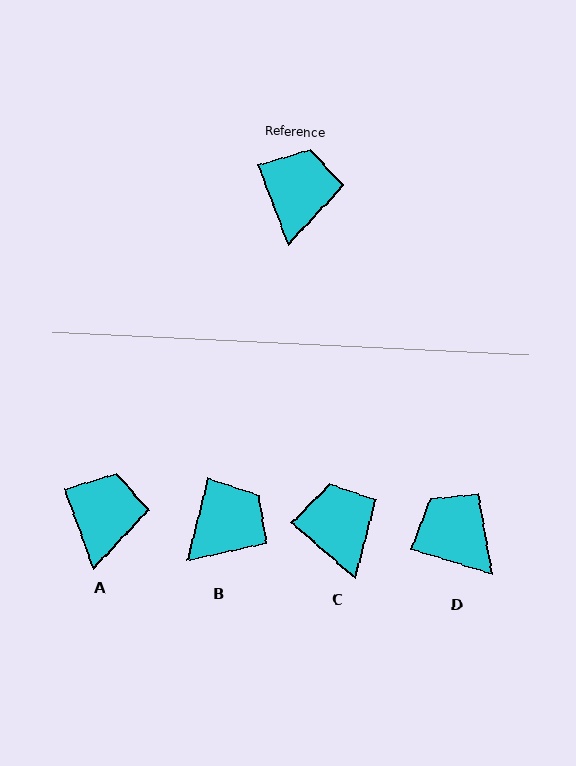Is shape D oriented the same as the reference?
No, it is off by about 53 degrees.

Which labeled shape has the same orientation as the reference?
A.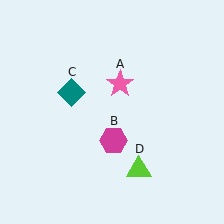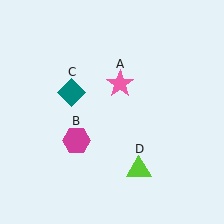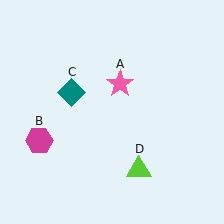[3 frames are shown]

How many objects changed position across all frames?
1 object changed position: magenta hexagon (object B).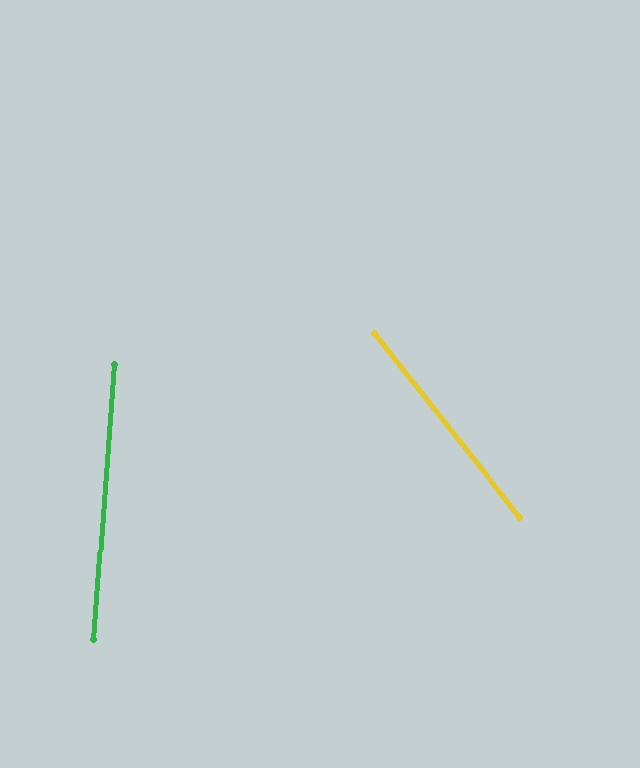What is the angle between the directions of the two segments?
Approximately 43 degrees.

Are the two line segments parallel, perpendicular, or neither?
Neither parallel nor perpendicular — they differ by about 43°.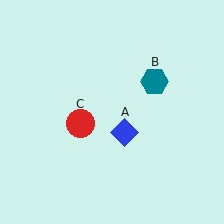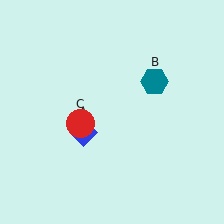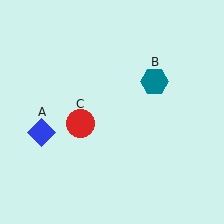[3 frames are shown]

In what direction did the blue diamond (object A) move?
The blue diamond (object A) moved left.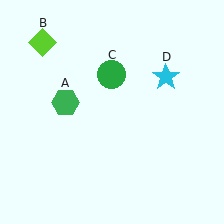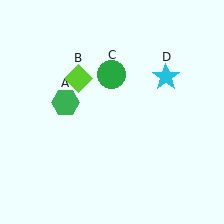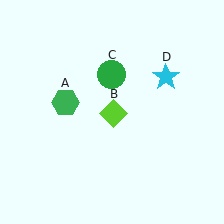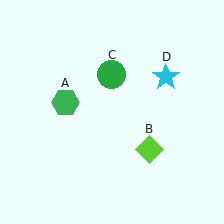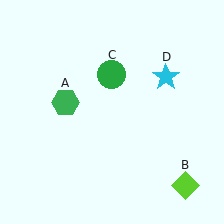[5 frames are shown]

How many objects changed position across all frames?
1 object changed position: lime diamond (object B).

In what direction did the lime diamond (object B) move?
The lime diamond (object B) moved down and to the right.